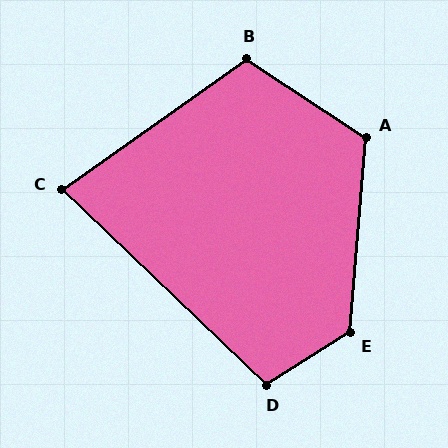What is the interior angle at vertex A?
Approximately 119 degrees (obtuse).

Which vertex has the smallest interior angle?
C, at approximately 79 degrees.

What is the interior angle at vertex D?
Approximately 104 degrees (obtuse).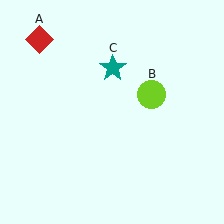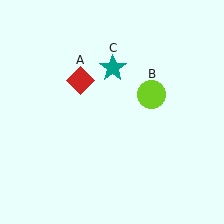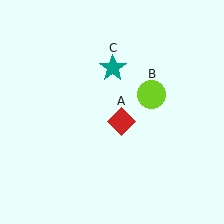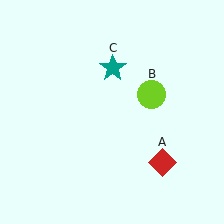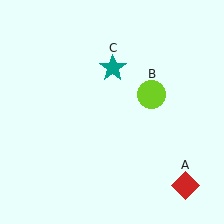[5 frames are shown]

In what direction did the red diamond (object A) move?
The red diamond (object A) moved down and to the right.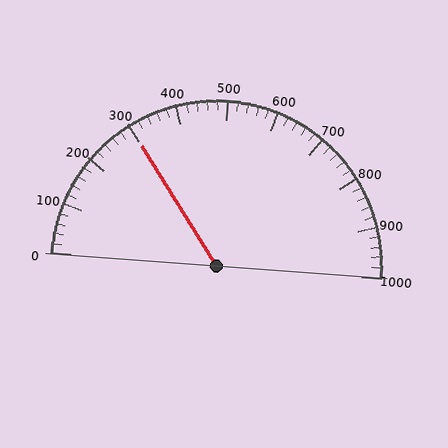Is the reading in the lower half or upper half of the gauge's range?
The reading is in the lower half of the range (0 to 1000).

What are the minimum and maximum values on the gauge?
The gauge ranges from 0 to 1000.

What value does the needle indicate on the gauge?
The needle indicates approximately 300.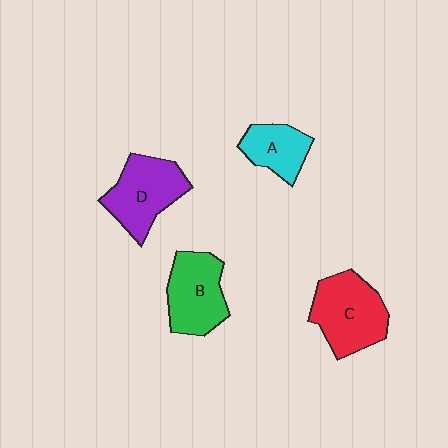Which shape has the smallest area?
Shape A (cyan).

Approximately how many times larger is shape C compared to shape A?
Approximately 1.7 times.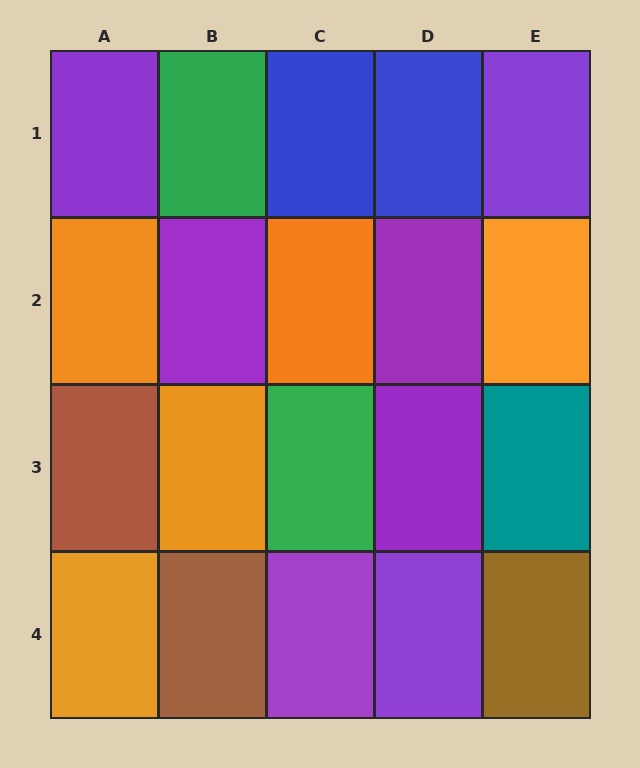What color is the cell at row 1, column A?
Purple.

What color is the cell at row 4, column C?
Purple.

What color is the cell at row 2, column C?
Orange.